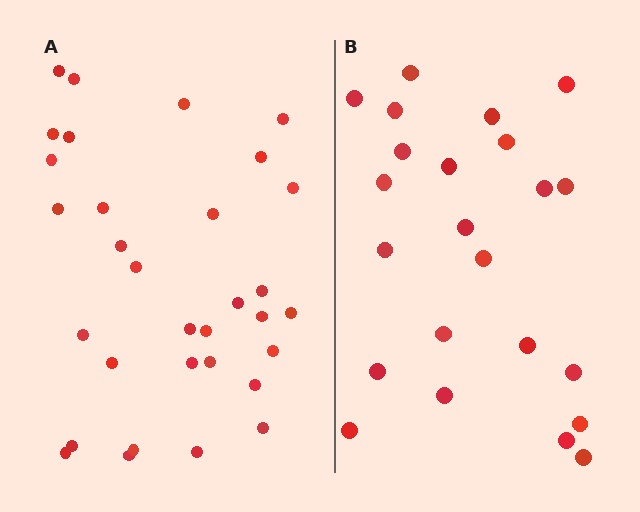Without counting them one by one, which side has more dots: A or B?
Region A (the left region) has more dots.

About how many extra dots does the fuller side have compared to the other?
Region A has roughly 8 or so more dots than region B.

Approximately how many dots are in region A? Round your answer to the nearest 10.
About 30 dots. (The exact count is 32, which rounds to 30.)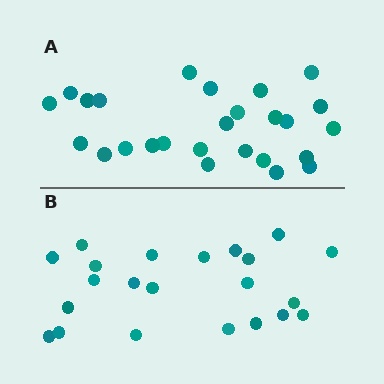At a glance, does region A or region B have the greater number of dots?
Region A (the top region) has more dots.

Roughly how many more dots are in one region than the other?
Region A has about 4 more dots than region B.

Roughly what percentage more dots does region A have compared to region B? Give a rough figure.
About 20% more.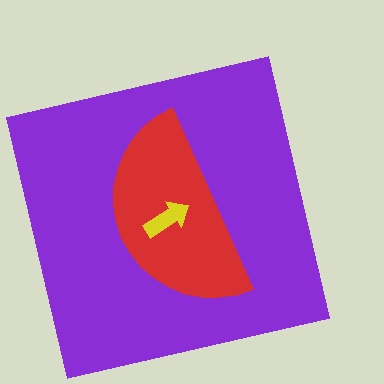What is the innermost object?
The yellow arrow.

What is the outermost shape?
The purple square.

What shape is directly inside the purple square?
The red semicircle.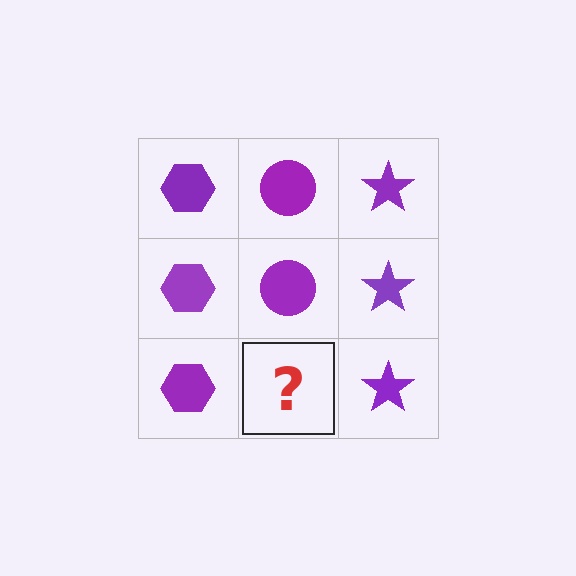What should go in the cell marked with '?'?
The missing cell should contain a purple circle.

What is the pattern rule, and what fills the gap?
The rule is that each column has a consistent shape. The gap should be filled with a purple circle.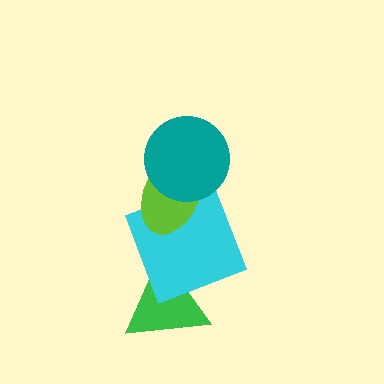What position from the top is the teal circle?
The teal circle is 1st from the top.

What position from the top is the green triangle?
The green triangle is 4th from the top.